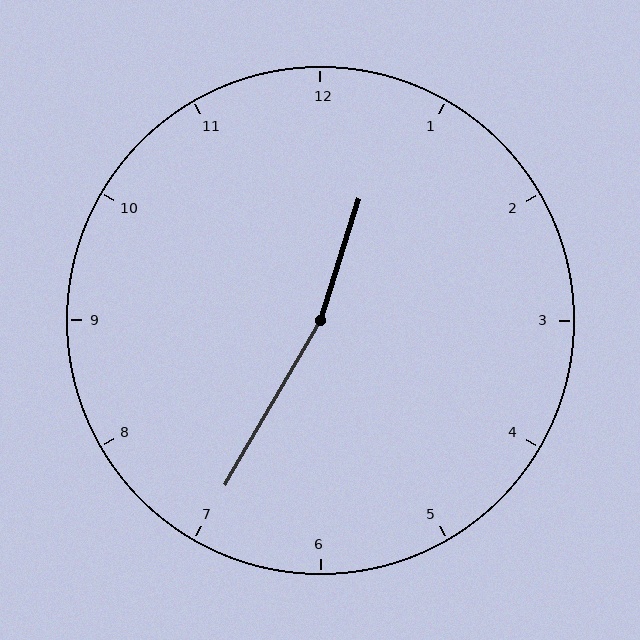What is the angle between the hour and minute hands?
Approximately 168 degrees.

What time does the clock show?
12:35.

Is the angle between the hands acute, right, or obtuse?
It is obtuse.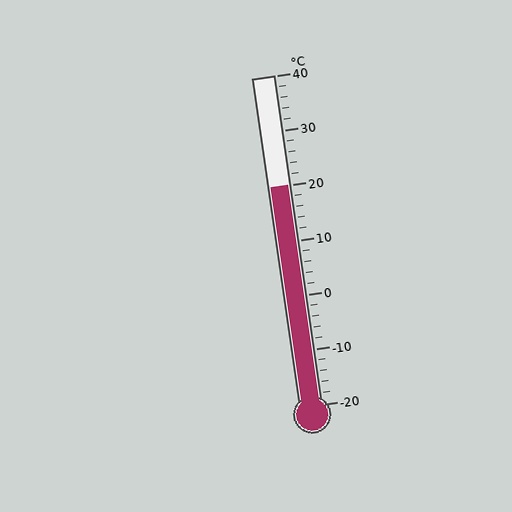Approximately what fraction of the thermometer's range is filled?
The thermometer is filled to approximately 65% of its range.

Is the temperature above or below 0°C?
The temperature is above 0°C.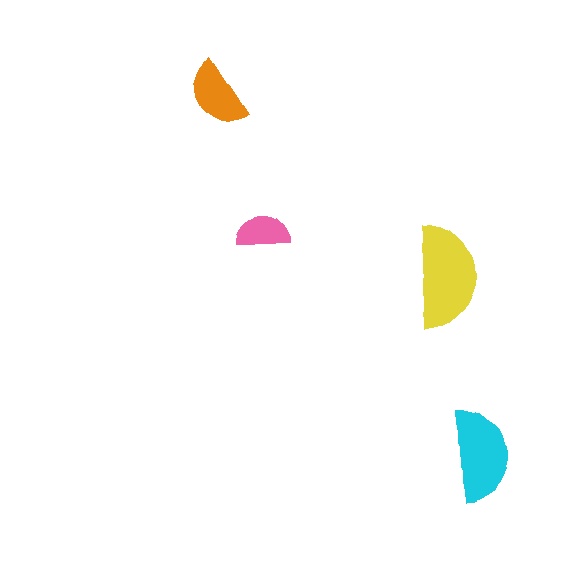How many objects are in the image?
There are 4 objects in the image.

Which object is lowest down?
The cyan semicircle is bottommost.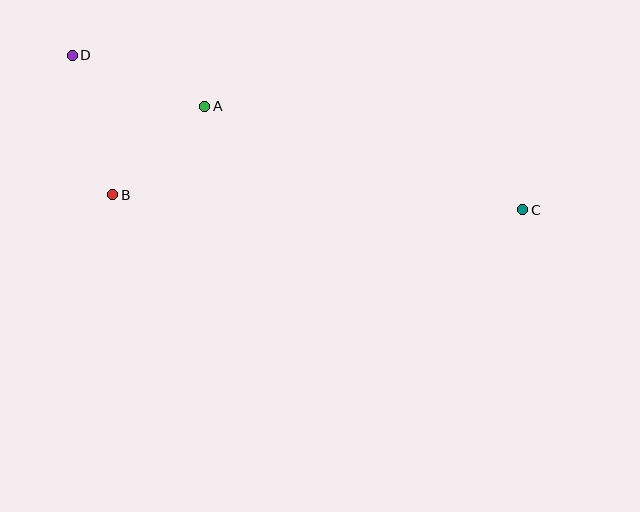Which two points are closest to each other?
Points A and B are closest to each other.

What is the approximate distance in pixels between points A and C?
The distance between A and C is approximately 335 pixels.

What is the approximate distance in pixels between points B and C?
The distance between B and C is approximately 410 pixels.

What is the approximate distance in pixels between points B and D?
The distance between B and D is approximately 145 pixels.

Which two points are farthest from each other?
Points C and D are farthest from each other.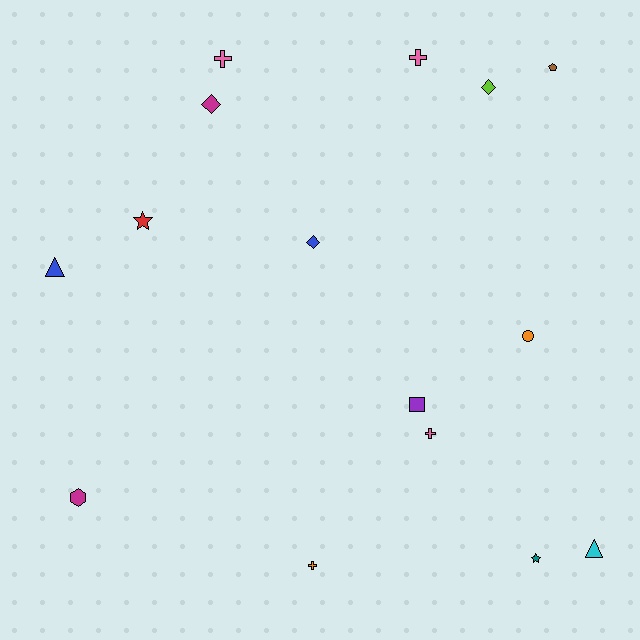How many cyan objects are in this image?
There is 1 cyan object.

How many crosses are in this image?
There are 4 crosses.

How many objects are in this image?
There are 15 objects.